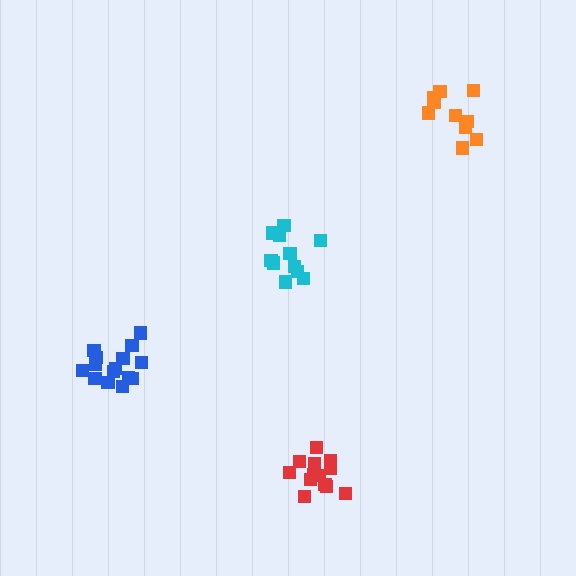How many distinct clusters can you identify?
There are 4 distinct clusters.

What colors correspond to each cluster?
The clusters are colored: blue, red, orange, cyan.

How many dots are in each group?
Group 1: 15 dots, Group 2: 13 dots, Group 3: 10 dots, Group 4: 11 dots (49 total).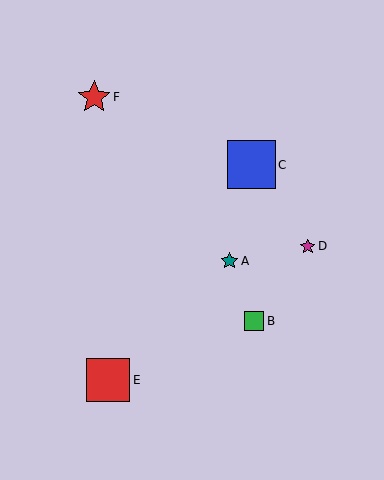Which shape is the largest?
The blue square (labeled C) is the largest.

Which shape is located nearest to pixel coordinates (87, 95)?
The red star (labeled F) at (94, 97) is nearest to that location.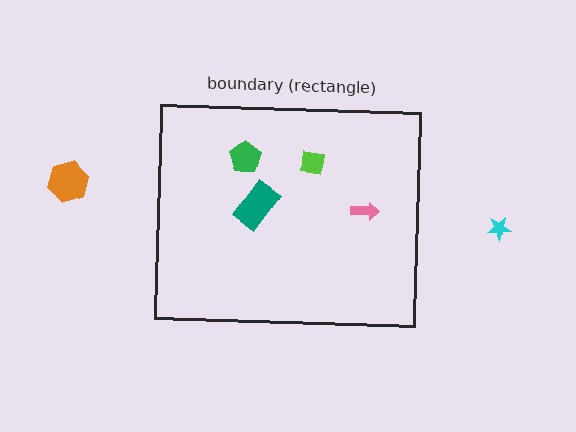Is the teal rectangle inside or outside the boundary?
Inside.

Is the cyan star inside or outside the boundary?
Outside.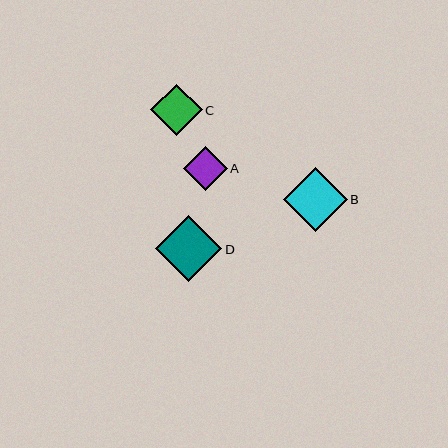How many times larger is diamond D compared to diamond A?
Diamond D is approximately 1.5 times the size of diamond A.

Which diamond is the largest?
Diamond D is the largest with a size of approximately 66 pixels.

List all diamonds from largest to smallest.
From largest to smallest: D, B, C, A.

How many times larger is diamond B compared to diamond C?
Diamond B is approximately 1.2 times the size of diamond C.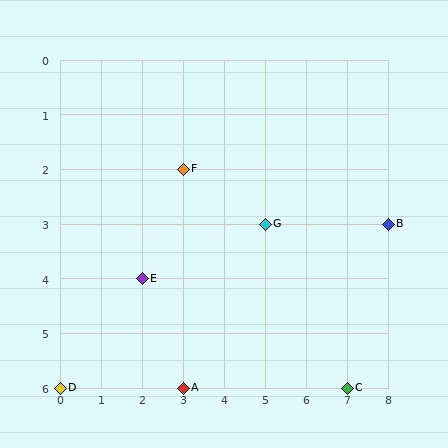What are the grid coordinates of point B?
Point B is at grid coordinates (8, 3).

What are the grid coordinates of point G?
Point G is at grid coordinates (5, 3).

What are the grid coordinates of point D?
Point D is at grid coordinates (0, 6).